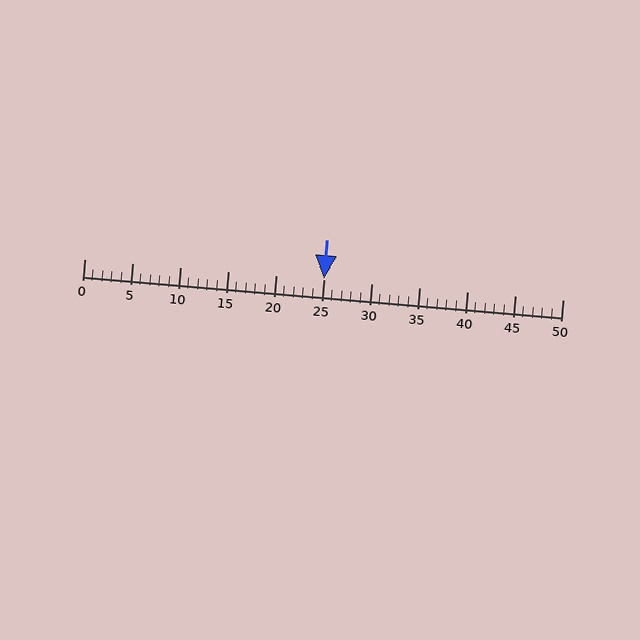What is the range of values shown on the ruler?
The ruler shows values from 0 to 50.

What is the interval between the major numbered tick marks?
The major tick marks are spaced 5 units apart.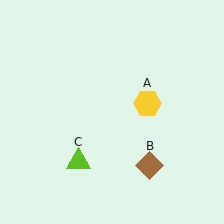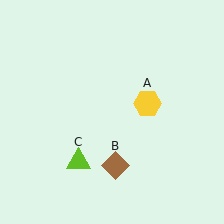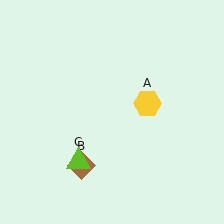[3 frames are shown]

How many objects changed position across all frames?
1 object changed position: brown diamond (object B).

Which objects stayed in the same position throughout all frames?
Yellow hexagon (object A) and lime triangle (object C) remained stationary.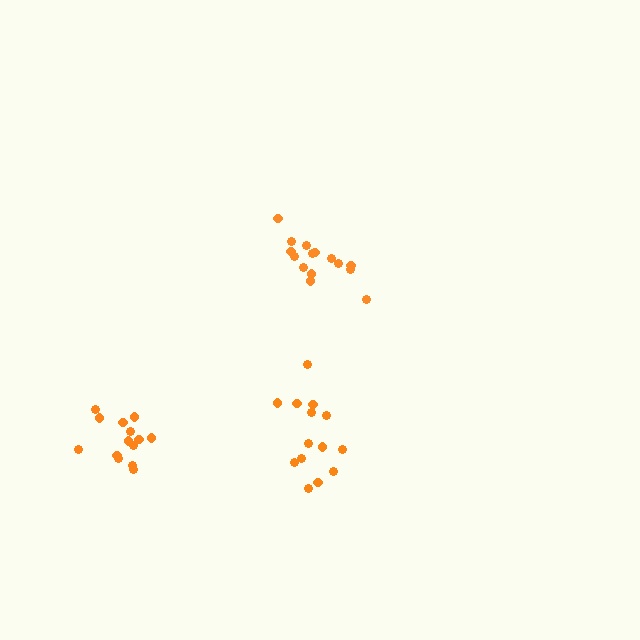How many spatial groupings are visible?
There are 3 spatial groupings.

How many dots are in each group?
Group 1: 15 dots, Group 2: 14 dots, Group 3: 14 dots (43 total).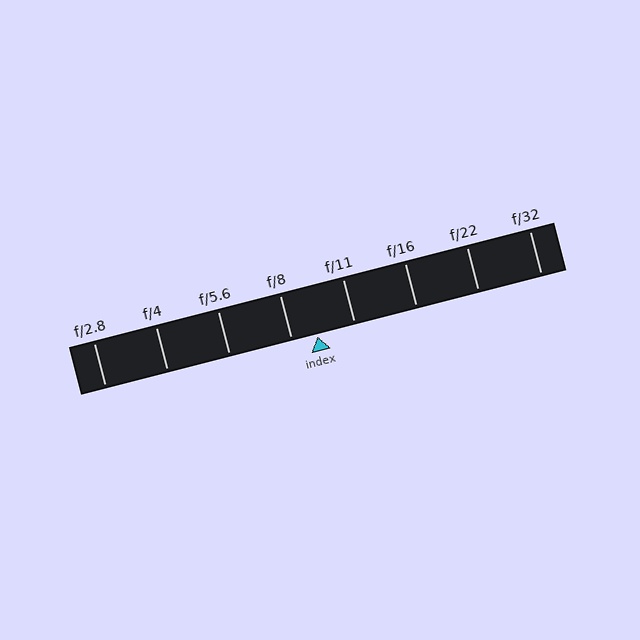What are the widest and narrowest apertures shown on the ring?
The widest aperture shown is f/2.8 and the narrowest is f/32.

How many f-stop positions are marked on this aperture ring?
There are 8 f-stop positions marked.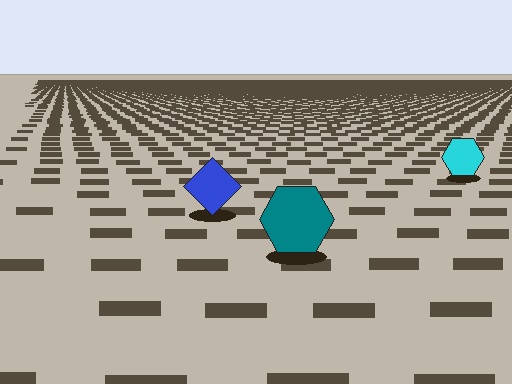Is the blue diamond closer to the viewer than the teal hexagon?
No. The teal hexagon is closer — you can tell from the texture gradient: the ground texture is coarser near it.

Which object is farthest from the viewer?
The cyan hexagon is farthest from the viewer. It appears smaller and the ground texture around it is denser.